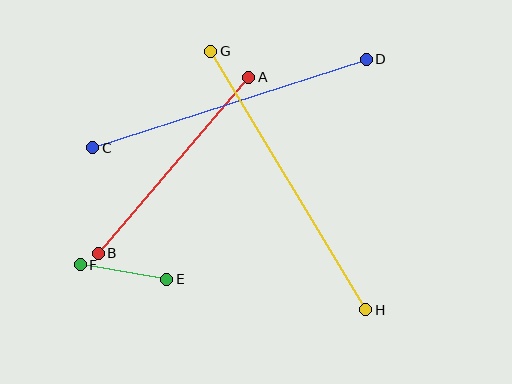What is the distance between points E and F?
The distance is approximately 88 pixels.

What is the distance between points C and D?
The distance is approximately 288 pixels.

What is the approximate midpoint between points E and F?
The midpoint is at approximately (124, 272) pixels.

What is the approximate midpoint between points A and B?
The midpoint is at approximately (173, 165) pixels.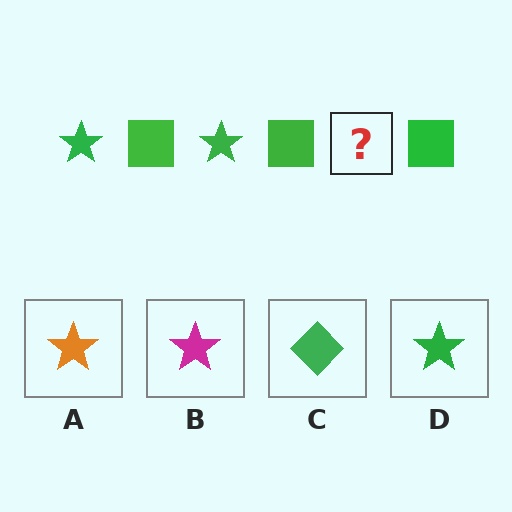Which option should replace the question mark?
Option D.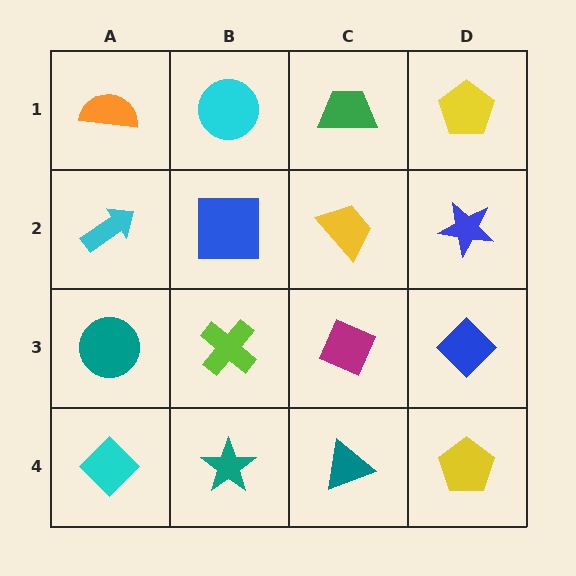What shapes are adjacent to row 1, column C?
A yellow trapezoid (row 2, column C), a cyan circle (row 1, column B), a yellow pentagon (row 1, column D).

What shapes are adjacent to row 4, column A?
A teal circle (row 3, column A), a teal star (row 4, column B).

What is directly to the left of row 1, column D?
A green trapezoid.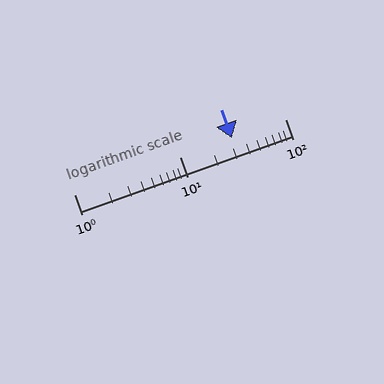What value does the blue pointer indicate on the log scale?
The pointer indicates approximately 31.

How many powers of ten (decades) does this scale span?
The scale spans 2 decades, from 1 to 100.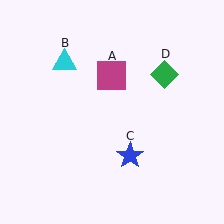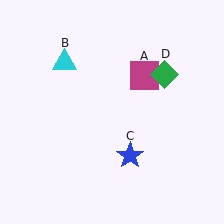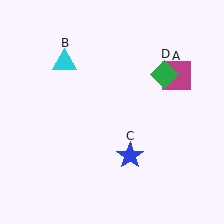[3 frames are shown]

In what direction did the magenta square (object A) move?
The magenta square (object A) moved right.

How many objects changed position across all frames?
1 object changed position: magenta square (object A).